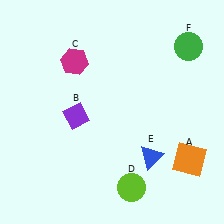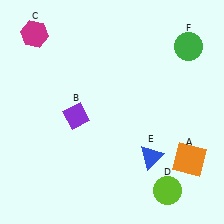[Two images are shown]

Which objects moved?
The objects that moved are: the magenta hexagon (C), the lime circle (D).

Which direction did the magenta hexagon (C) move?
The magenta hexagon (C) moved left.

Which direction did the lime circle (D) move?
The lime circle (D) moved right.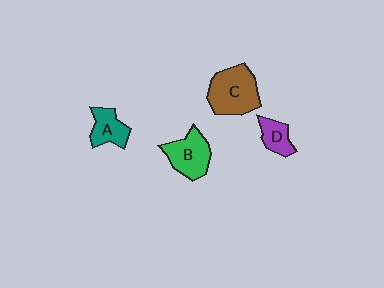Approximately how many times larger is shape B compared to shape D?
Approximately 1.7 times.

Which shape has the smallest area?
Shape D (purple).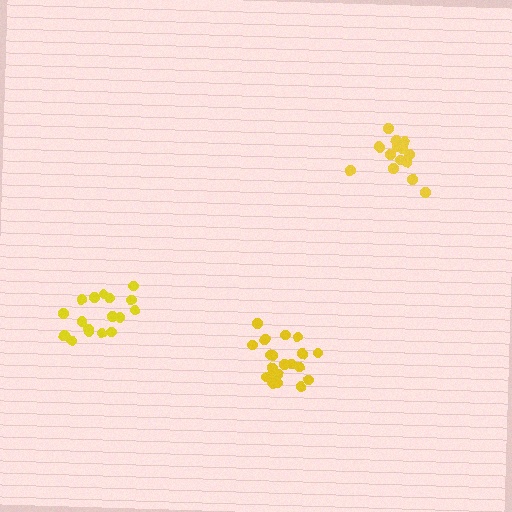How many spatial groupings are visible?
There are 3 spatial groupings.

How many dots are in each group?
Group 1: 18 dots, Group 2: 20 dots, Group 3: 16 dots (54 total).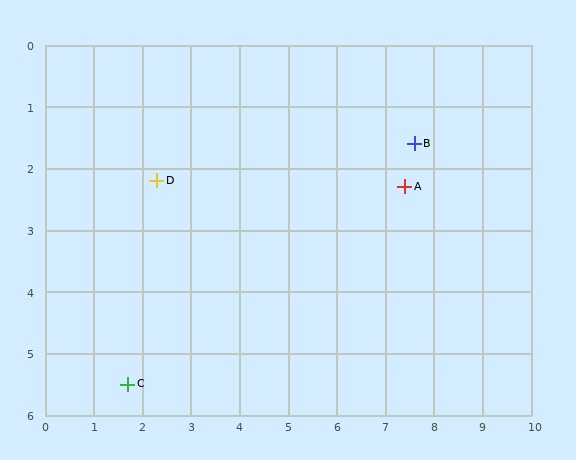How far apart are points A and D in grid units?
Points A and D are about 5.1 grid units apart.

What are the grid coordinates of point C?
Point C is at approximately (1.7, 5.5).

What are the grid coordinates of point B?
Point B is at approximately (7.6, 1.6).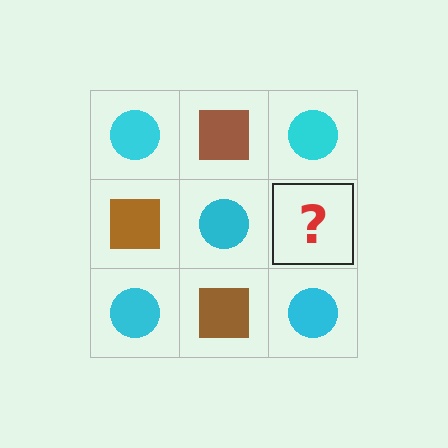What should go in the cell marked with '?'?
The missing cell should contain a brown square.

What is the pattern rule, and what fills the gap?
The rule is that it alternates cyan circle and brown square in a checkerboard pattern. The gap should be filled with a brown square.